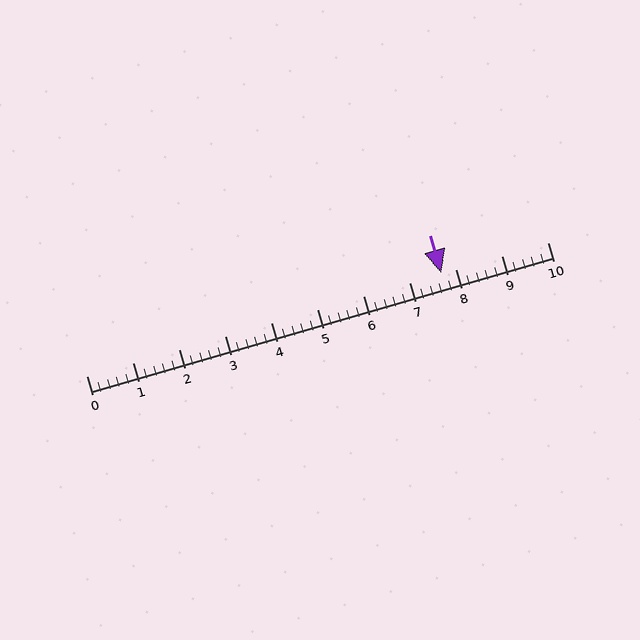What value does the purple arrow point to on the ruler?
The purple arrow points to approximately 7.7.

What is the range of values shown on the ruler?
The ruler shows values from 0 to 10.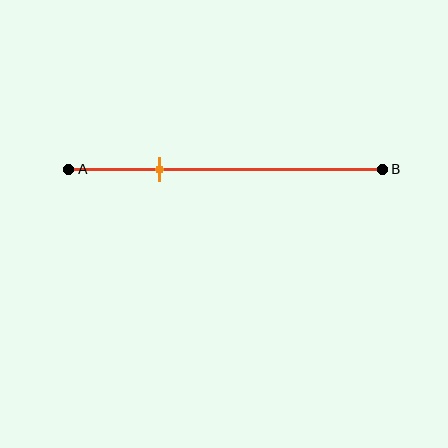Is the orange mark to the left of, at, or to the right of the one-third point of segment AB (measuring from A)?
The orange mark is to the left of the one-third point of segment AB.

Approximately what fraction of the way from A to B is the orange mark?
The orange mark is approximately 30% of the way from A to B.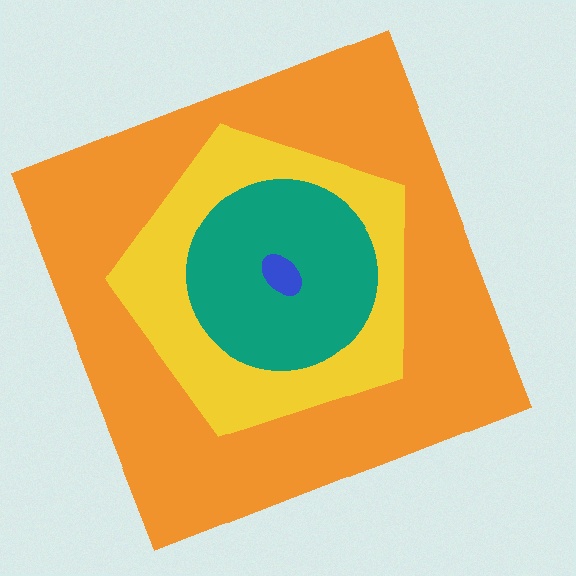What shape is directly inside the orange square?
The yellow pentagon.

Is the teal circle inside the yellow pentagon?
Yes.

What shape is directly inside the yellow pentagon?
The teal circle.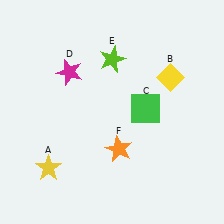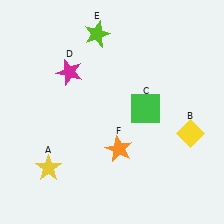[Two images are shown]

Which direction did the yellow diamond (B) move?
The yellow diamond (B) moved down.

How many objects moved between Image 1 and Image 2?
2 objects moved between the two images.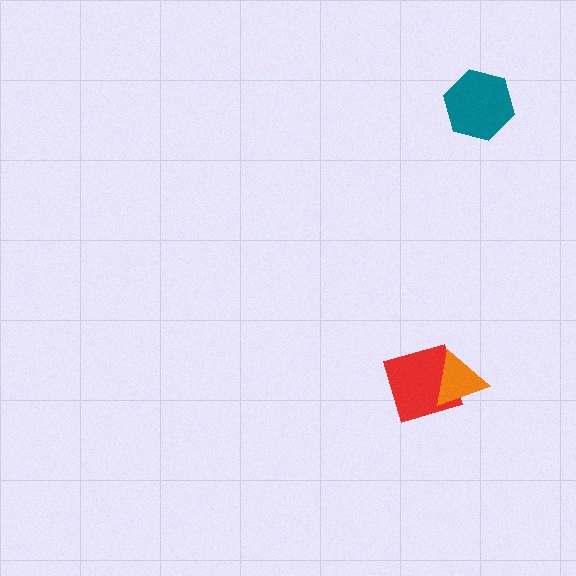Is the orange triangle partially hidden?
No, no other shape covers it.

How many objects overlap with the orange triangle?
1 object overlaps with the orange triangle.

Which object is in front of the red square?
The orange triangle is in front of the red square.